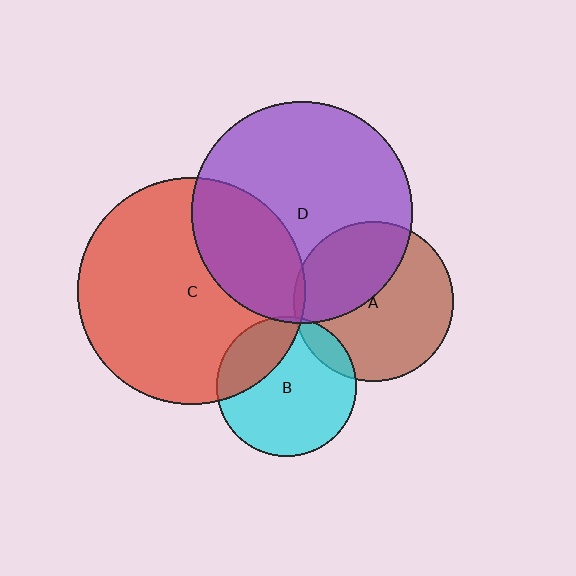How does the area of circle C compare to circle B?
Approximately 2.6 times.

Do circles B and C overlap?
Yes.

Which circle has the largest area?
Circle C (red).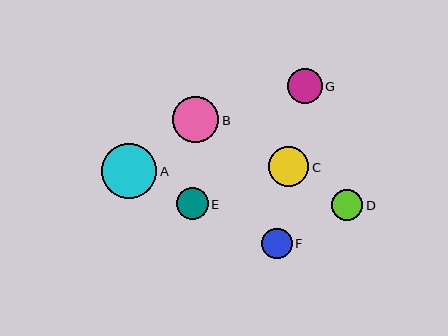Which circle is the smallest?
Circle F is the smallest with a size of approximately 30 pixels.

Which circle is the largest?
Circle A is the largest with a size of approximately 56 pixels.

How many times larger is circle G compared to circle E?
Circle G is approximately 1.1 times the size of circle E.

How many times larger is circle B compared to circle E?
Circle B is approximately 1.4 times the size of circle E.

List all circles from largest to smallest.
From largest to smallest: A, B, C, G, E, D, F.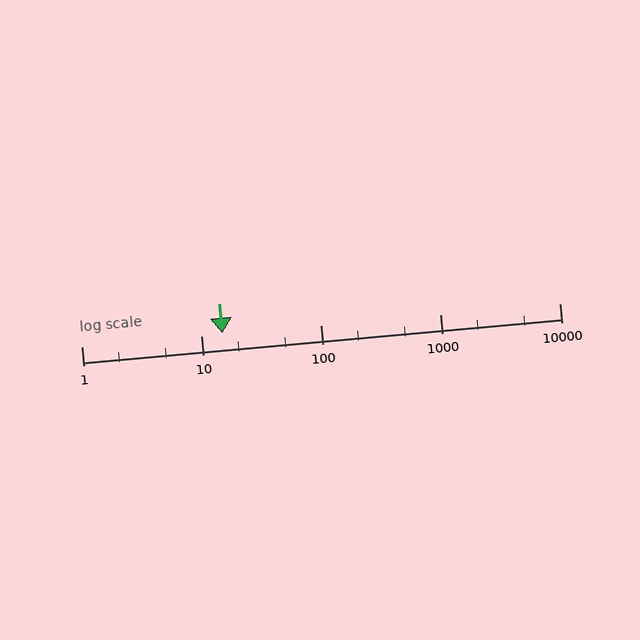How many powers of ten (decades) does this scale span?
The scale spans 4 decades, from 1 to 10000.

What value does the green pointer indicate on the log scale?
The pointer indicates approximately 15.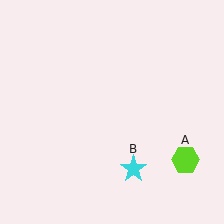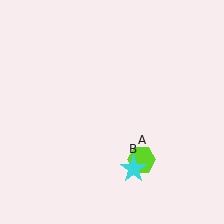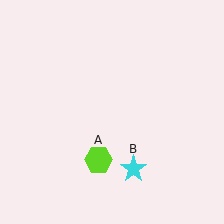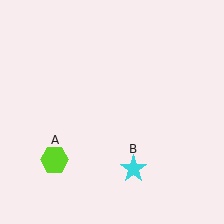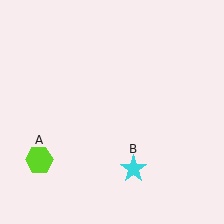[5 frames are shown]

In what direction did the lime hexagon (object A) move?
The lime hexagon (object A) moved left.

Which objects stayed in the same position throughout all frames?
Cyan star (object B) remained stationary.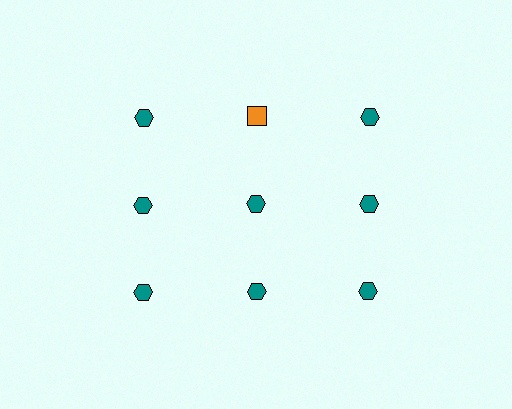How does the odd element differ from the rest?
It differs in both color (orange instead of teal) and shape (square instead of hexagon).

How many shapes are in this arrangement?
There are 9 shapes arranged in a grid pattern.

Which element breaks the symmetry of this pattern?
The orange square in the top row, second from left column breaks the symmetry. All other shapes are teal hexagons.